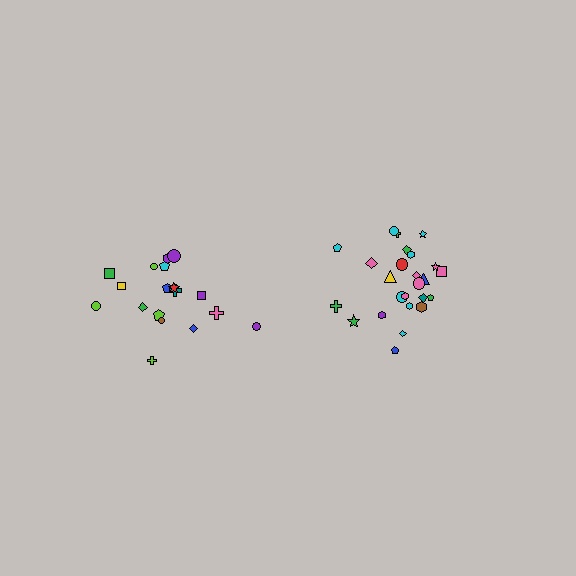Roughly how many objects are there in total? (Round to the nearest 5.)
Roughly 45 objects in total.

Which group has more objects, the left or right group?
The right group.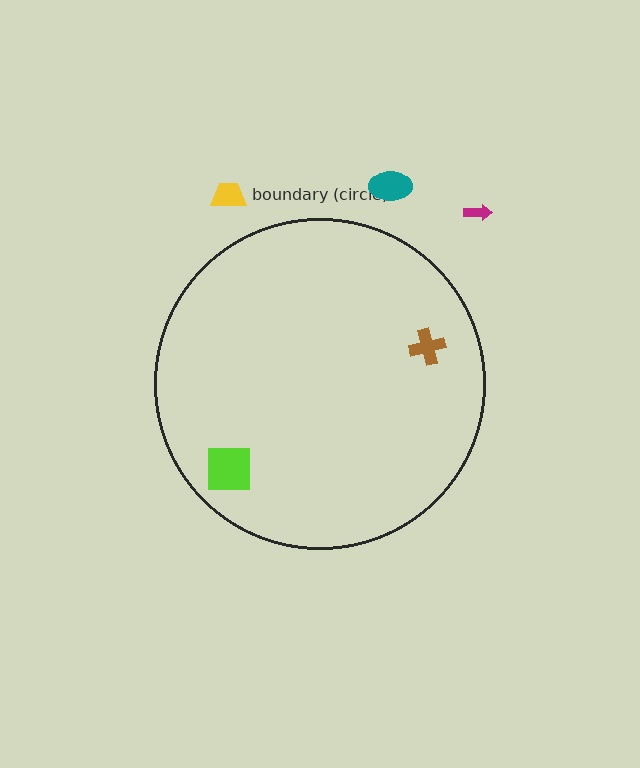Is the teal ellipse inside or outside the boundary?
Outside.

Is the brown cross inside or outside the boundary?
Inside.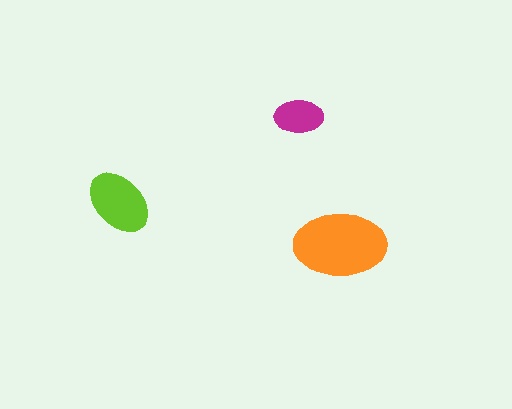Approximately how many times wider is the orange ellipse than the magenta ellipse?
About 2 times wider.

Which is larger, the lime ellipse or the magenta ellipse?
The lime one.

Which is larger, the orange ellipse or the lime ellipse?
The orange one.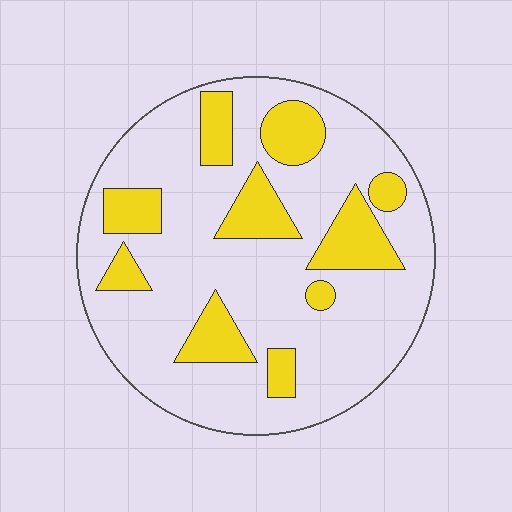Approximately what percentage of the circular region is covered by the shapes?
Approximately 25%.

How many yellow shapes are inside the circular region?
10.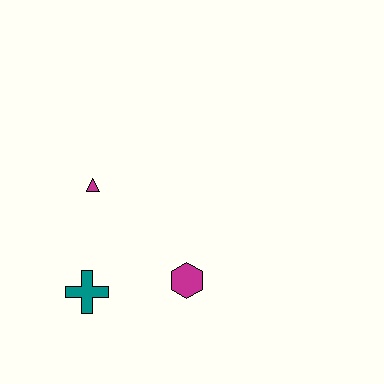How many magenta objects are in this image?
There are 2 magenta objects.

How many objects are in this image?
There are 3 objects.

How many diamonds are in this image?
There are no diamonds.